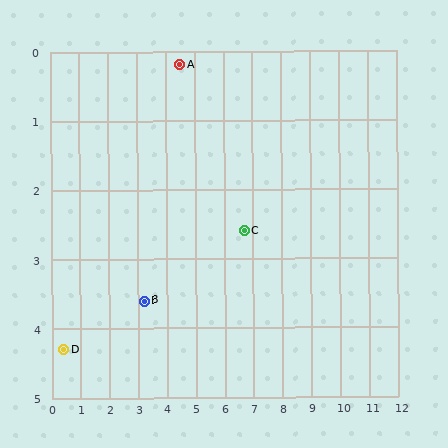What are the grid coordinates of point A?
Point A is at approximately (4.5, 0.2).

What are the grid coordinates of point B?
Point B is at approximately (3.2, 3.6).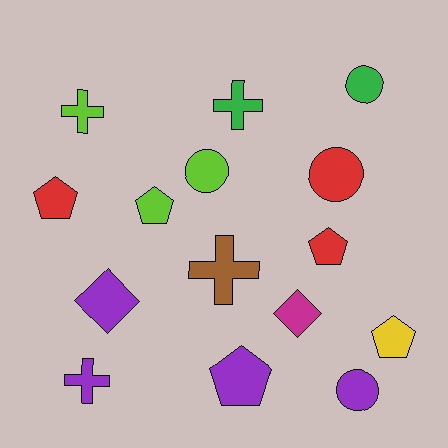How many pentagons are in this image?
There are 5 pentagons.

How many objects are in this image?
There are 15 objects.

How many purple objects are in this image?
There are 4 purple objects.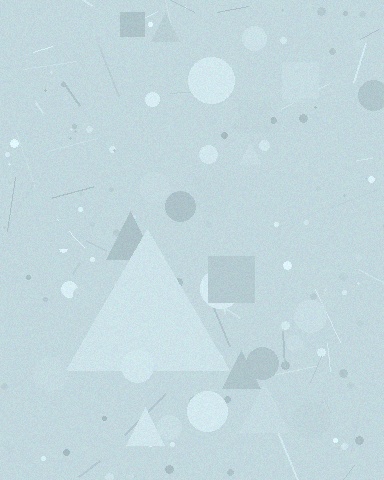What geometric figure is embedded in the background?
A triangle is embedded in the background.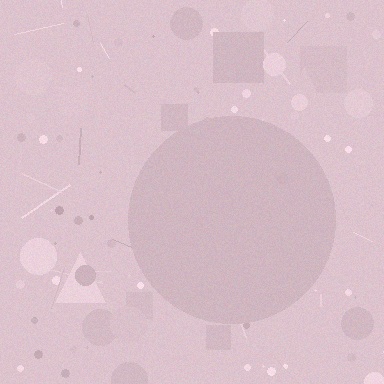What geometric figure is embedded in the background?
A circle is embedded in the background.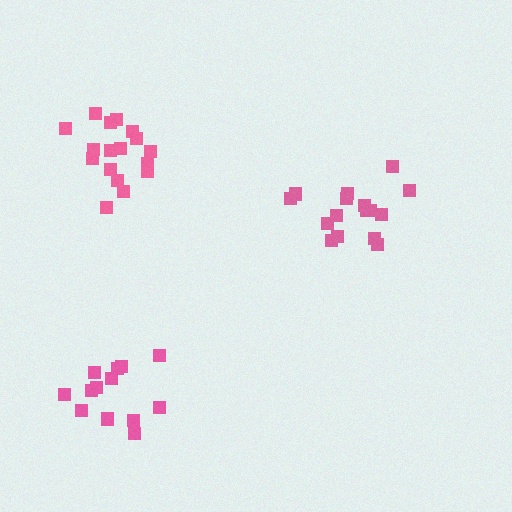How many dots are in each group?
Group 1: 16 dots, Group 2: 17 dots, Group 3: 13 dots (46 total).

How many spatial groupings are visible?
There are 3 spatial groupings.